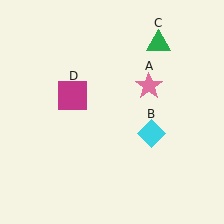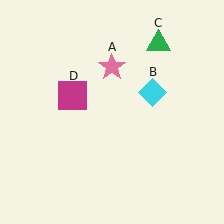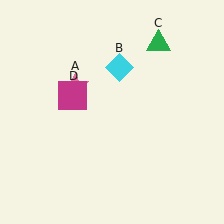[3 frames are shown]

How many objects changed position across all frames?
2 objects changed position: pink star (object A), cyan diamond (object B).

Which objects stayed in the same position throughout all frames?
Green triangle (object C) and magenta square (object D) remained stationary.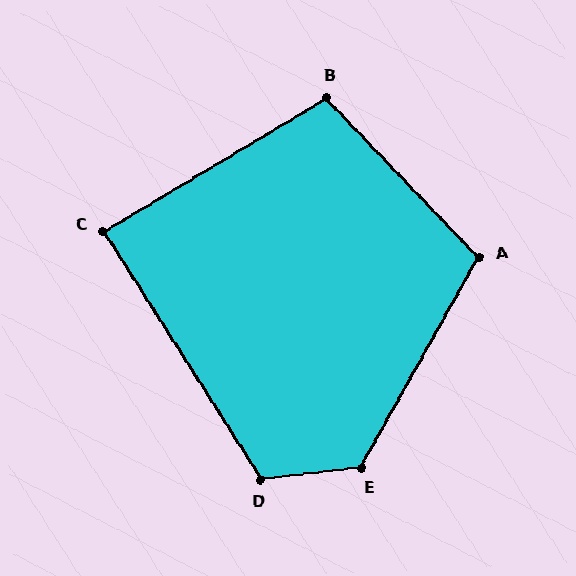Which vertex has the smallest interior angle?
C, at approximately 88 degrees.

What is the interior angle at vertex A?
Approximately 107 degrees (obtuse).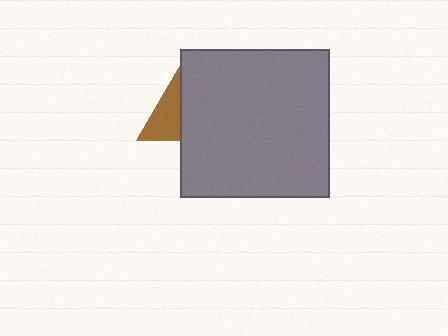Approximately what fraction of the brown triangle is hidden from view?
Roughly 56% of the brown triangle is hidden behind the gray square.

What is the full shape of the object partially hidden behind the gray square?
The partially hidden object is a brown triangle.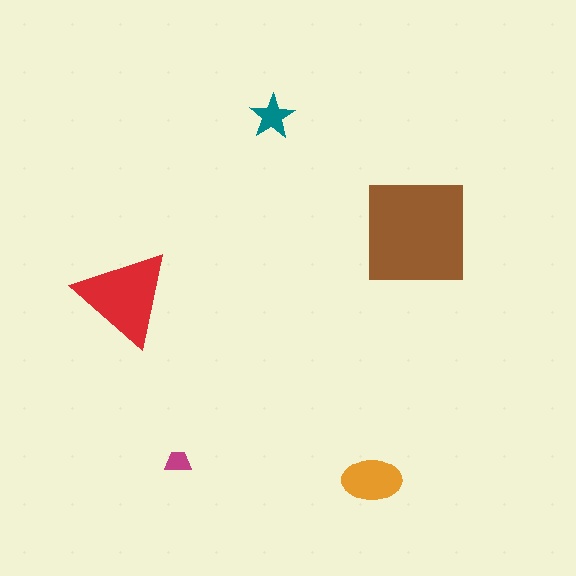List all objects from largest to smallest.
The brown square, the red triangle, the orange ellipse, the teal star, the magenta trapezoid.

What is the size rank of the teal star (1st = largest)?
4th.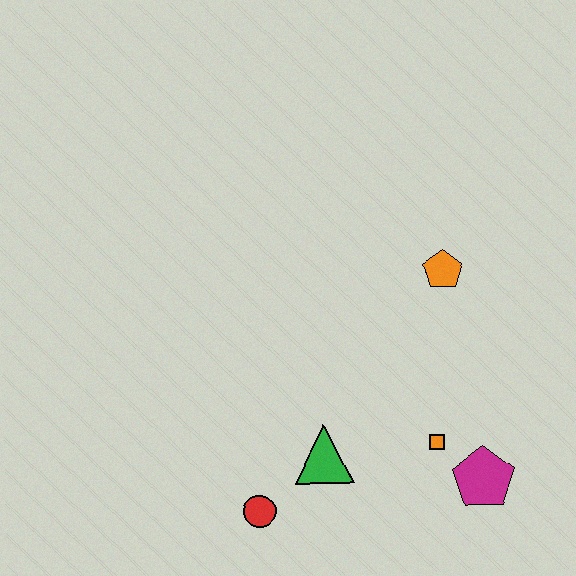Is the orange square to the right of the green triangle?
Yes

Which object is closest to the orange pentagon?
The orange square is closest to the orange pentagon.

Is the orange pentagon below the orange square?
No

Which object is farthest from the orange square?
The red circle is farthest from the orange square.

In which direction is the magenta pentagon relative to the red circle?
The magenta pentagon is to the right of the red circle.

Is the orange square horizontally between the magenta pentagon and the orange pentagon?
No